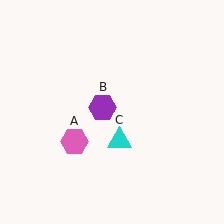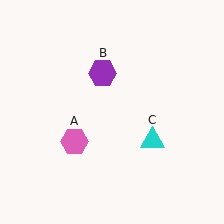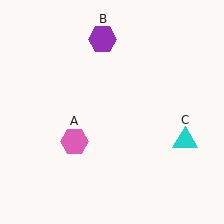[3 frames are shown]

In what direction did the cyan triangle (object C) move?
The cyan triangle (object C) moved right.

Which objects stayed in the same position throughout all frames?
Pink hexagon (object A) remained stationary.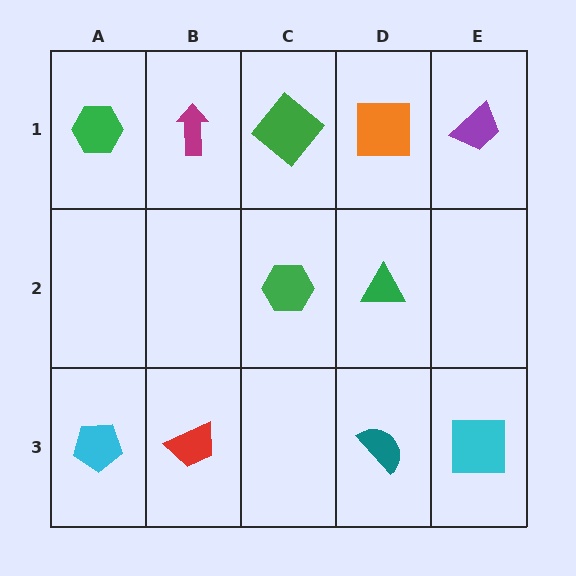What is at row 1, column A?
A green hexagon.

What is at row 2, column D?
A green triangle.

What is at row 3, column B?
A red trapezoid.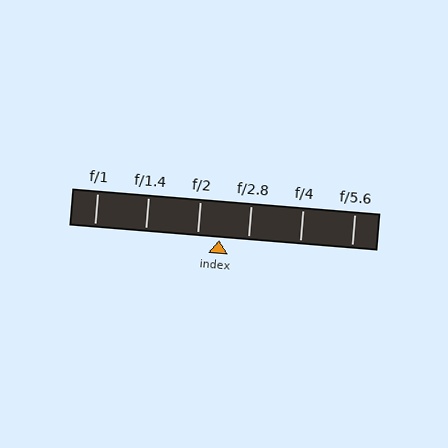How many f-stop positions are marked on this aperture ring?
There are 6 f-stop positions marked.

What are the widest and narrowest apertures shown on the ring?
The widest aperture shown is f/1 and the narrowest is f/5.6.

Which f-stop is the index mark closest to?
The index mark is closest to f/2.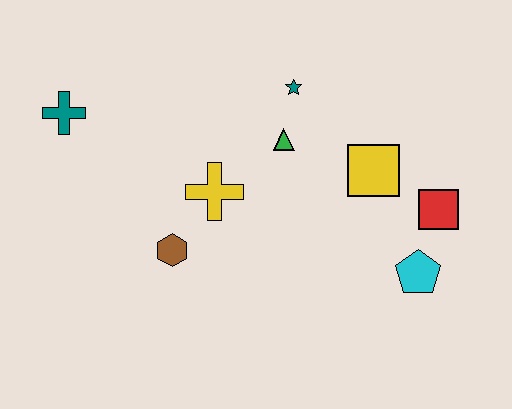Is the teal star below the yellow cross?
No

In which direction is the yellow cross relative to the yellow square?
The yellow cross is to the left of the yellow square.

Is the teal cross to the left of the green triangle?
Yes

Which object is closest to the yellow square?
The red square is closest to the yellow square.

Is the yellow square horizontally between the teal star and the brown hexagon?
No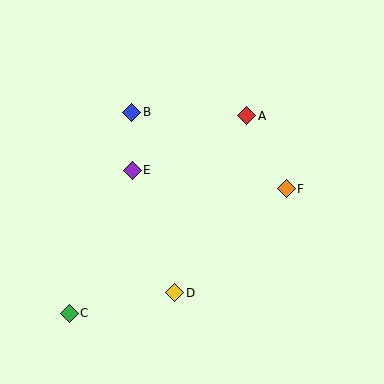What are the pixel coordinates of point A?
Point A is at (247, 116).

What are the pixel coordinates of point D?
Point D is at (175, 293).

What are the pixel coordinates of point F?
Point F is at (286, 189).